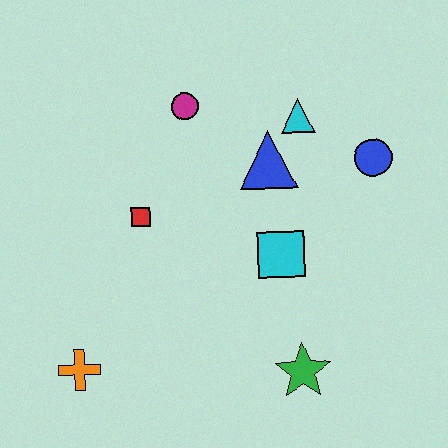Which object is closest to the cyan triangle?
The blue triangle is closest to the cyan triangle.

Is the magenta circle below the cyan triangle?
No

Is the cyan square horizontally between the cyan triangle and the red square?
Yes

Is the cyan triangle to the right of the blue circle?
No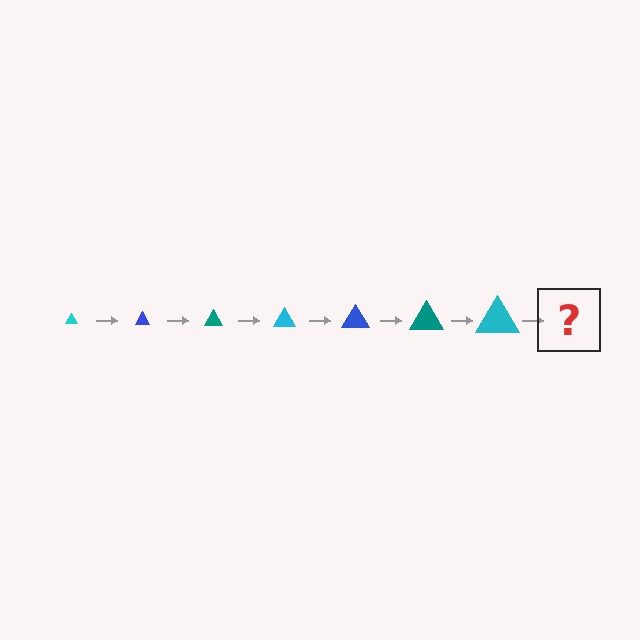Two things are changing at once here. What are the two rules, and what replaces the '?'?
The two rules are that the triangle grows larger each step and the color cycles through cyan, blue, and teal. The '?' should be a blue triangle, larger than the previous one.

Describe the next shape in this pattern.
It should be a blue triangle, larger than the previous one.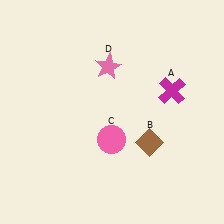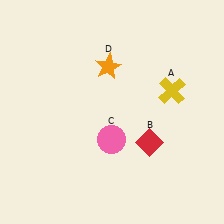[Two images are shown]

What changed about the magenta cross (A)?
In Image 1, A is magenta. In Image 2, it changed to yellow.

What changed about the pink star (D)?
In Image 1, D is pink. In Image 2, it changed to orange.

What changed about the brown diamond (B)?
In Image 1, B is brown. In Image 2, it changed to red.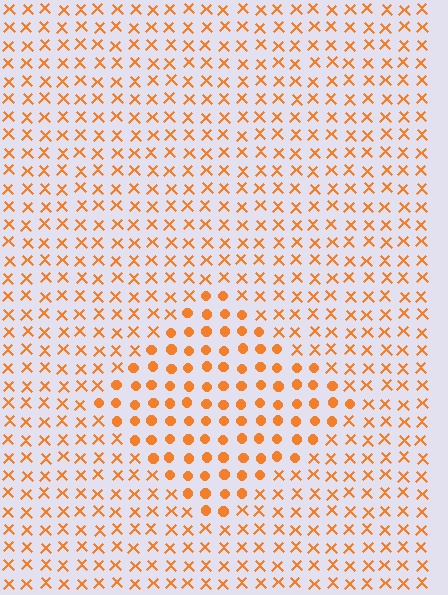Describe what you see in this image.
The image is filled with small orange elements arranged in a uniform grid. A diamond-shaped region contains circles, while the surrounding area contains X marks. The boundary is defined purely by the change in element shape.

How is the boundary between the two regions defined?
The boundary is defined by a change in element shape: circles inside vs. X marks outside. All elements share the same color and spacing.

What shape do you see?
I see a diamond.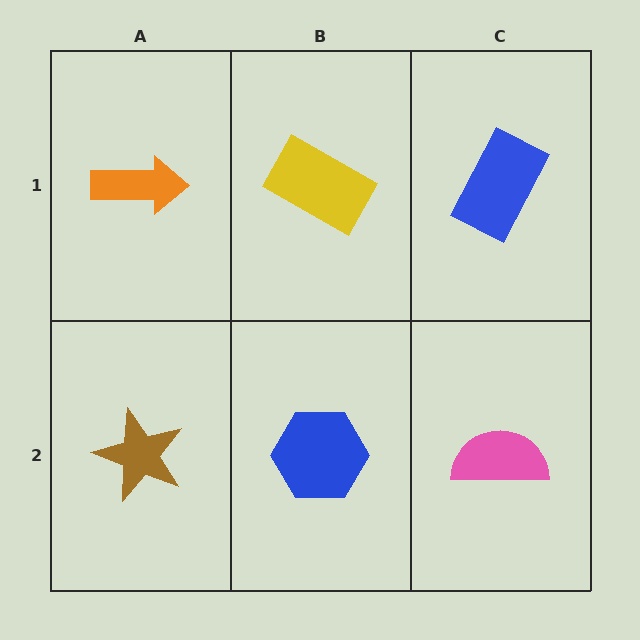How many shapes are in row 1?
3 shapes.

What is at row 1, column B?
A yellow rectangle.